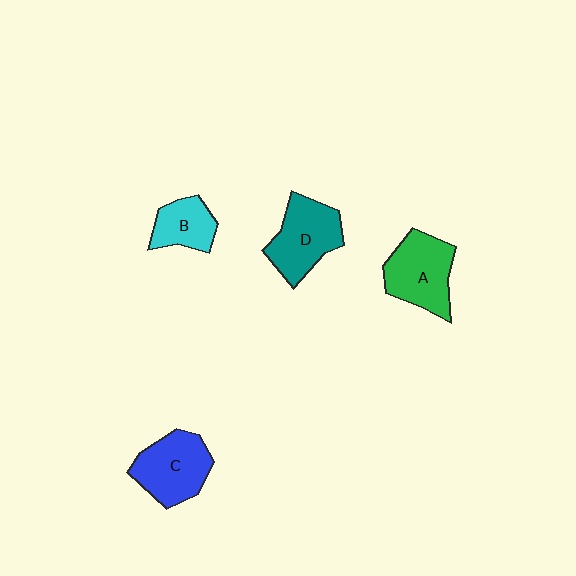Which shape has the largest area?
Shape A (green).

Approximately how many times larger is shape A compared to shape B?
Approximately 1.6 times.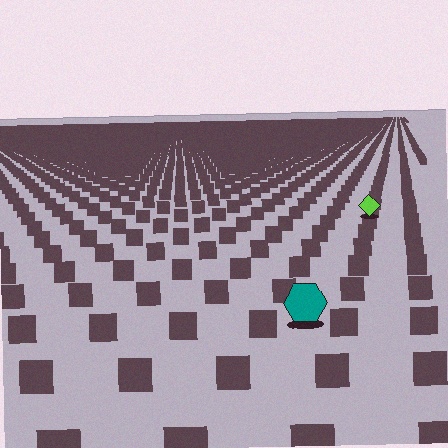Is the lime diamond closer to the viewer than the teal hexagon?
No. The teal hexagon is closer — you can tell from the texture gradient: the ground texture is coarser near it.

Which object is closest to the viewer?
The teal hexagon is closest. The texture marks near it are larger and more spread out.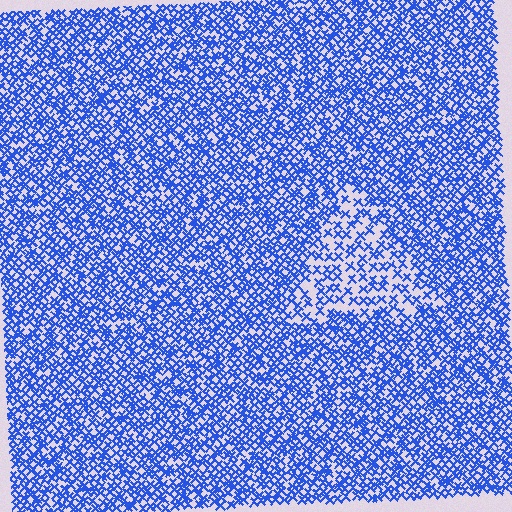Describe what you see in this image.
The image contains small blue elements arranged at two different densities. A triangle-shaped region is visible where the elements are less densely packed than the surrounding area.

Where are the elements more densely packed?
The elements are more densely packed outside the triangle boundary.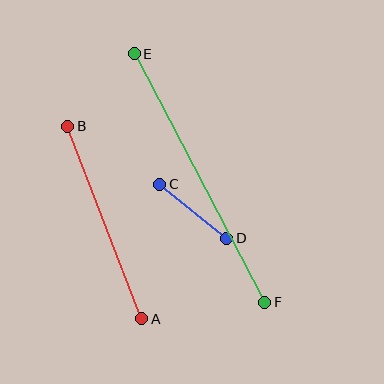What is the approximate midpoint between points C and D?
The midpoint is at approximately (193, 211) pixels.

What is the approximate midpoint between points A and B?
The midpoint is at approximately (105, 223) pixels.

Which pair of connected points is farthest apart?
Points E and F are farthest apart.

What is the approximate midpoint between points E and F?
The midpoint is at approximately (199, 178) pixels.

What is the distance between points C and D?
The distance is approximately 86 pixels.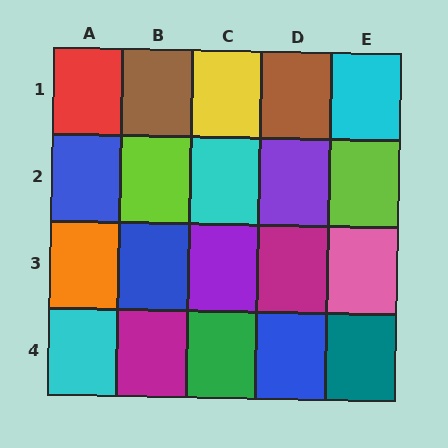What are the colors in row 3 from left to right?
Orange, blue, purple, magenta, pink.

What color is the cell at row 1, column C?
Yellow.